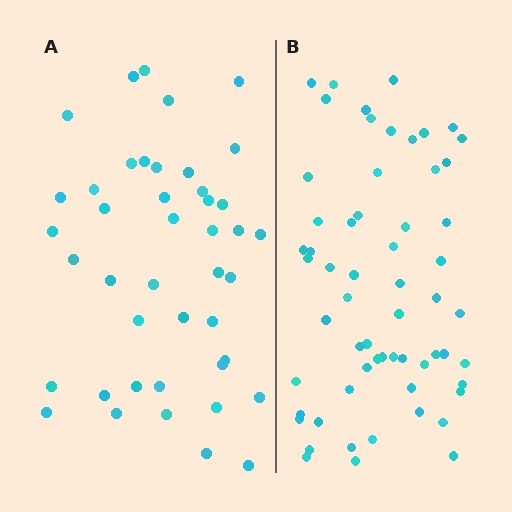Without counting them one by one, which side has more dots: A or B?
Region B (the right region) has more dots.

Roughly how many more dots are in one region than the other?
Region B has approximately 15 more dots than region A.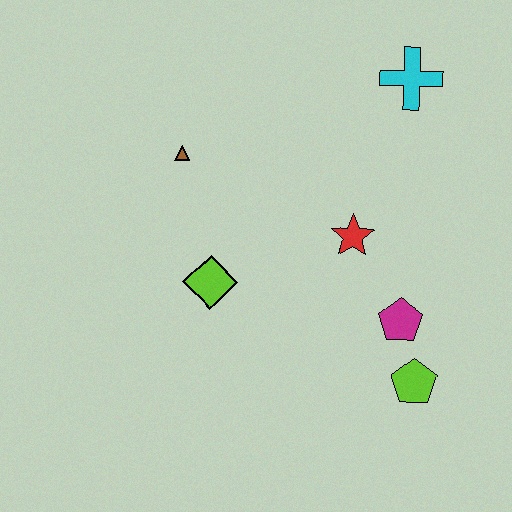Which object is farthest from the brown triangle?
The lime pentagon is farthest from the brown triangle.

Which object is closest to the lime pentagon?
The magenta pentagon is closest to the lime pentagon.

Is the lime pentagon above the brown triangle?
No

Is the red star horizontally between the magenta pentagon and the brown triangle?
Yes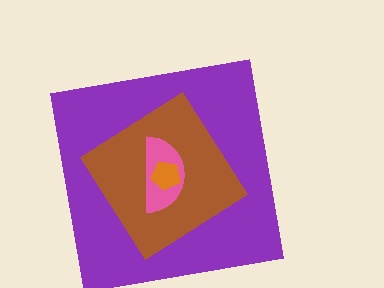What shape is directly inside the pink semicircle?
The orange pentagon.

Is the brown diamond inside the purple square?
Yes.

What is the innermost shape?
The orange pentagon.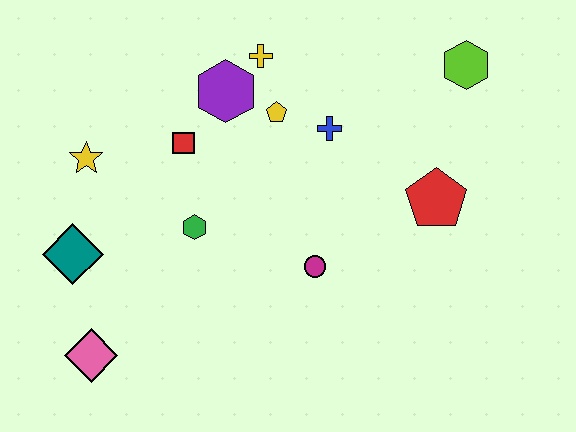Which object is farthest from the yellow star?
The lime hexagon is farthest from the yellow star.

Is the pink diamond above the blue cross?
No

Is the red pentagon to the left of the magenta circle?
No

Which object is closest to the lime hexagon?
The red pentagon is closest to the lime hexagon.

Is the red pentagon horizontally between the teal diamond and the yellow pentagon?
No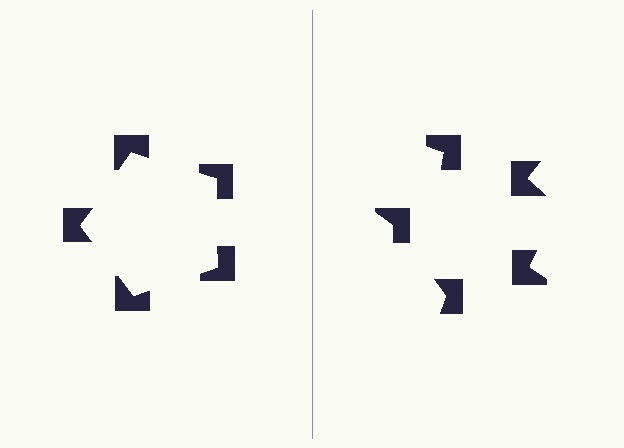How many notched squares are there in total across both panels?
10 — 5 on each side.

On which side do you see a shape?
An illusory pentagon appears on the left side. On the right side the wedge cuts are rotated, so no coherent shape forms.